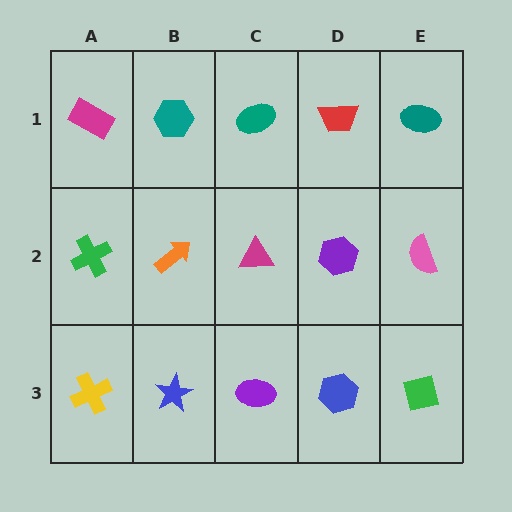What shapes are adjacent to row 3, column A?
A green cross (row 2, column A), a blue star (row 3, column B).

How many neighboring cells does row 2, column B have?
4.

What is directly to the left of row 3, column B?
A yellow cross.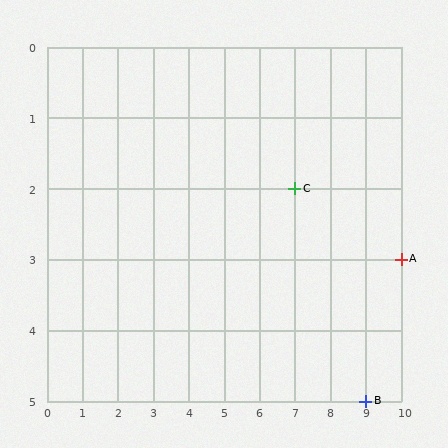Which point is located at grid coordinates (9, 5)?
Point B is at (9, 5).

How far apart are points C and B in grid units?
Points C and B are 2 columns and 3 rows apart (about 3.6 grid units diagonally).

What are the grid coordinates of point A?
Point A is at grid coordinates (10, 3).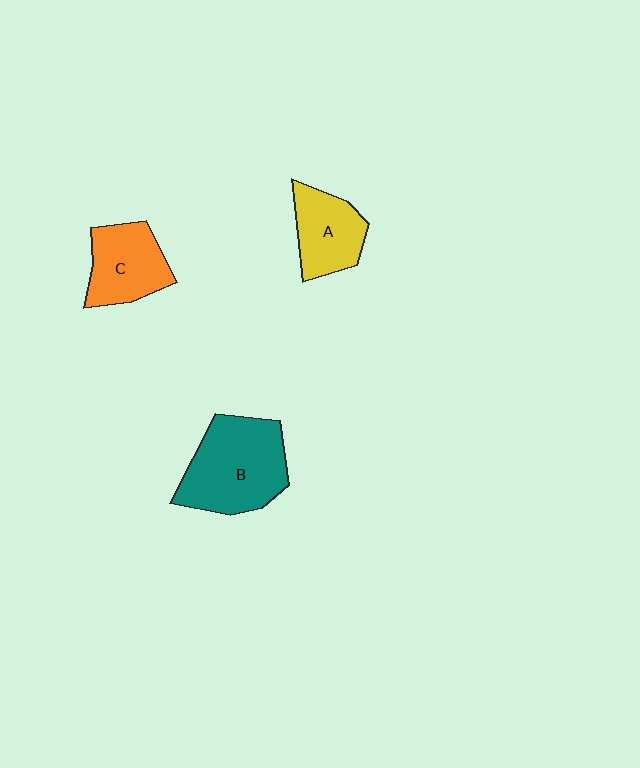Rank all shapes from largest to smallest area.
From largest to smallest: B (teal), C (orange), A (yellow).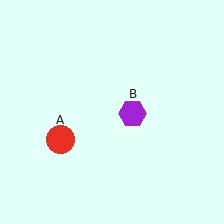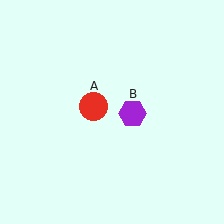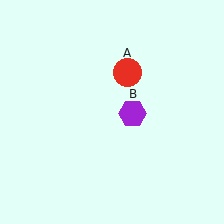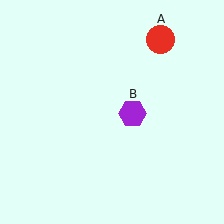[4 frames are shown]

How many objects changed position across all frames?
1 object changed position: red circle (object A).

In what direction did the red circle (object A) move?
The red circle (object A) moved up and to the right.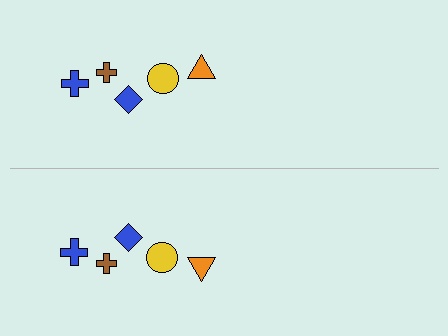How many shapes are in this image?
There are 10 shapes in this image.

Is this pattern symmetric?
Yes, this pattern has bilateral (reflection) symmetry.